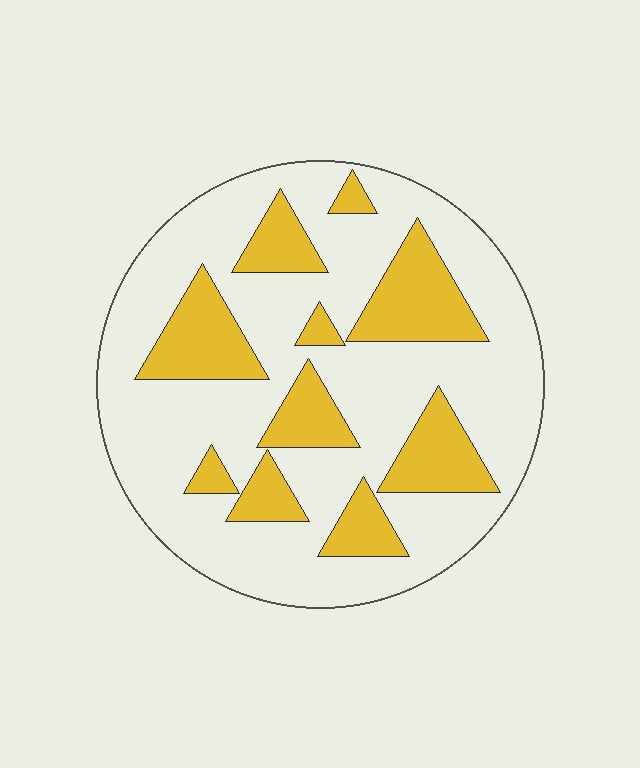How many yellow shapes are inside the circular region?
10.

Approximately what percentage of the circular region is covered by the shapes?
Approximately 30%.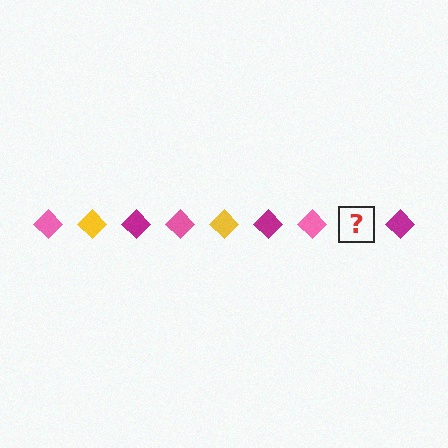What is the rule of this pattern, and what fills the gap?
The rule is that the pattern cycles through pink, yellow, magenta diamonds. The gap should be filled with a yellow diamond.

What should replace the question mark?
The question mark should be replaced with a yellow diamond.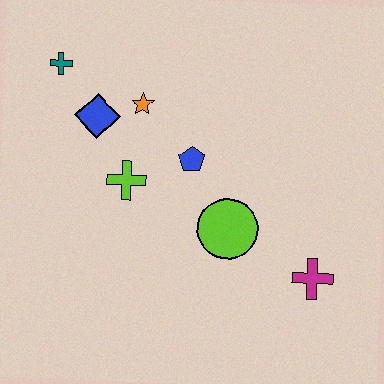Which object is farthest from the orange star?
The magenta cross is farthest from the orange star.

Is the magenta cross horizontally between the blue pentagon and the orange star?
No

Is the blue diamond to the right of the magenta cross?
No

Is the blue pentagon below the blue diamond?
Yes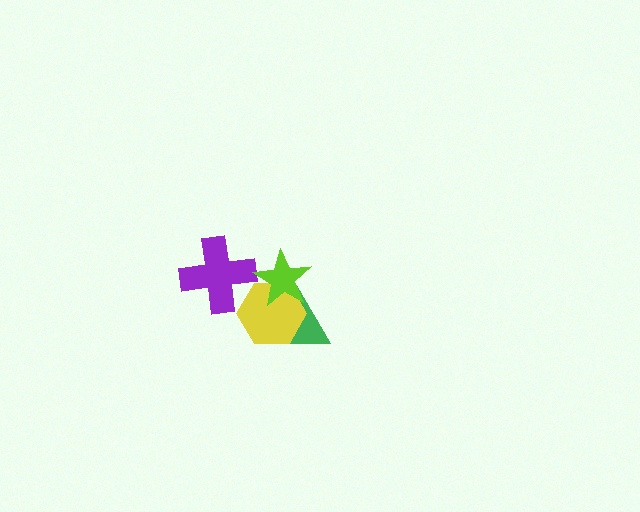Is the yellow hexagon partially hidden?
Yes, it is partially covered by another shape.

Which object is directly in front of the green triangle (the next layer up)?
The yellow hexagon is directly in front of the green triangle.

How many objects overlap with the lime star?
2 objects overlap with the lime star.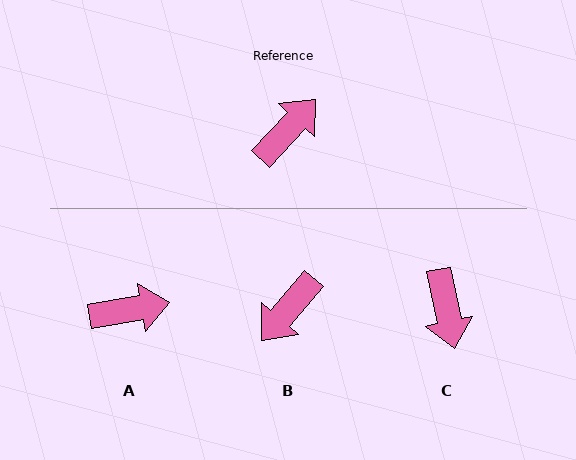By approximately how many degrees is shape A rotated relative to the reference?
Approximately 37 degrees clockwise.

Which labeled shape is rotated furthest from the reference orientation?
B, about 177 degrees away.